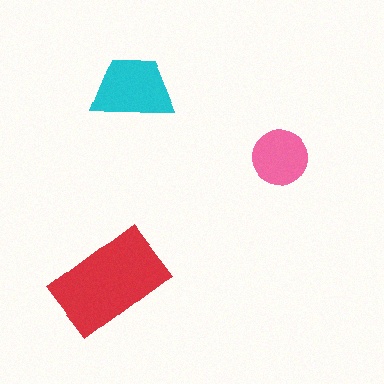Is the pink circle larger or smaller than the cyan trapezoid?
Smaller.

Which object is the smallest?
The pink circle.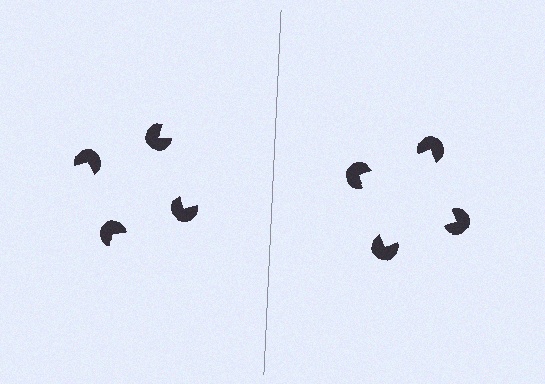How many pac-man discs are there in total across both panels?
8 — 4 on each side.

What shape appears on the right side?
An illusory square.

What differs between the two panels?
The pac-man discs are positioned identically on both sides; only the wedge orientations differ. On the right they align to a square; on the left they are misaligned.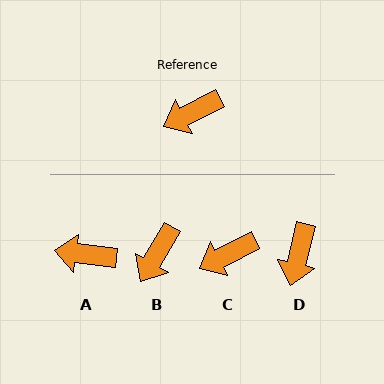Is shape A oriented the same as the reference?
No, it is off by about 33 degrees.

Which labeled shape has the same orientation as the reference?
C.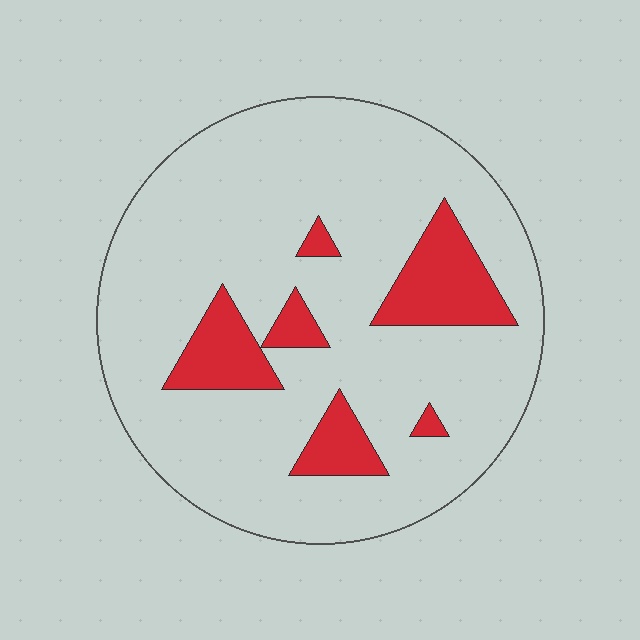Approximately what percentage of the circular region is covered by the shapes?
Approximately 15%.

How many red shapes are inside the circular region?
6.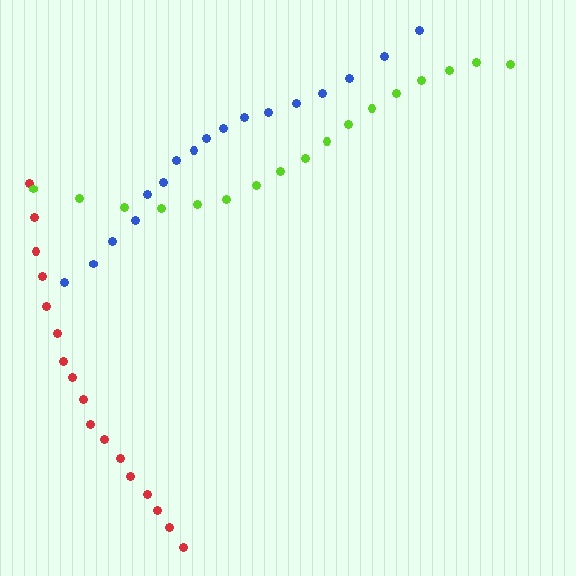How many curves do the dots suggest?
There are 3 distinct paths.